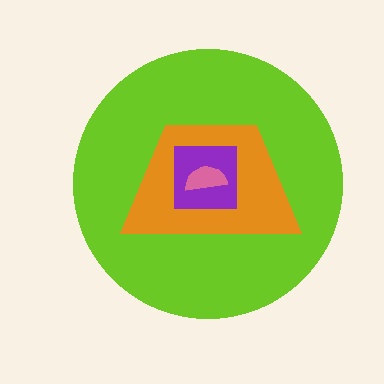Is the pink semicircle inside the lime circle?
Yes.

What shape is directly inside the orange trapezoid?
The purple square.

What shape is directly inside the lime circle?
The orange trapezoid.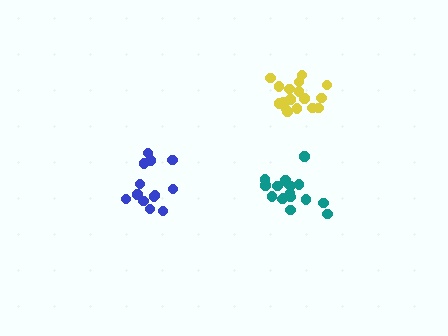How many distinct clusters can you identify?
There are 3 distinct clusters.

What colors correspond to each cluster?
The clusters are colored: teal, blue, yellow.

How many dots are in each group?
Group 1: 17 dots, Group 2: 13 dots, Group 3: 17 dots (47 total).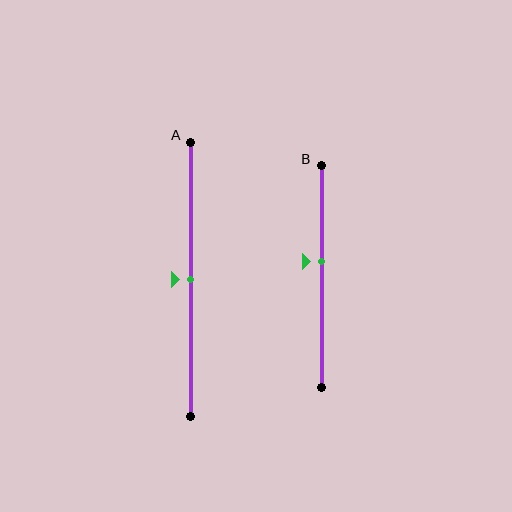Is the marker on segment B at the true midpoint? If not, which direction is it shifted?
No, the marker on segment B is shifted upward by about 7% of the segment length.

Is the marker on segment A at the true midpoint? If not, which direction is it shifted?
Yes, the marker on segment A is at the true midpoint.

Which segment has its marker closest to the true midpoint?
Segment A has its marker closest to the true midpoint.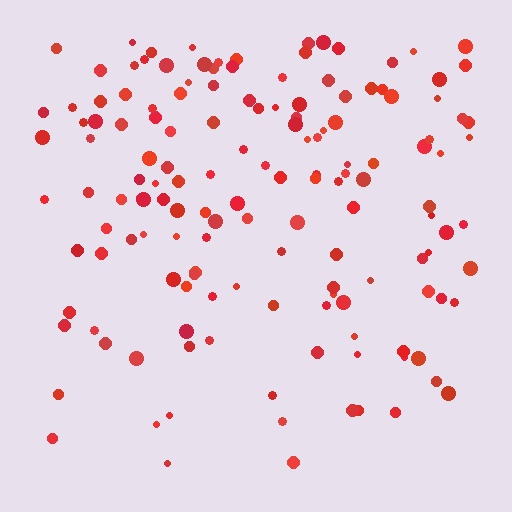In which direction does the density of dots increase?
From bottom to top, with the top side densest.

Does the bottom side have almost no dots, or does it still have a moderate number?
Still a moderate number, just noticeably fewer than the top.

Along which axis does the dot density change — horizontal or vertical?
Vertical.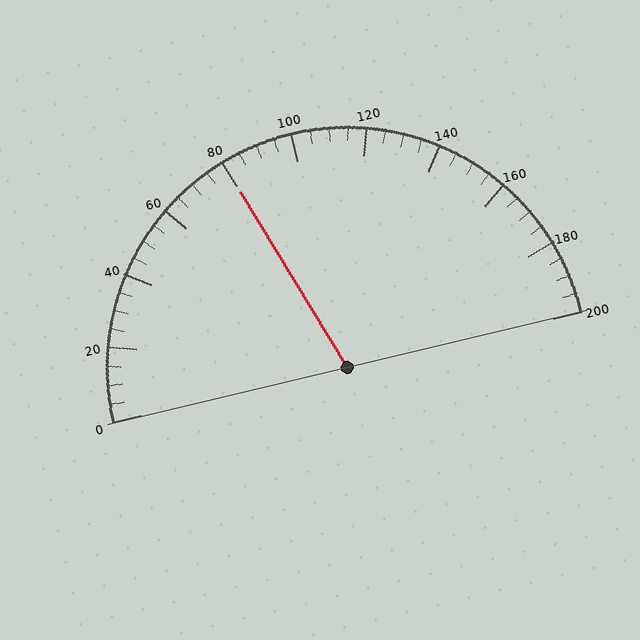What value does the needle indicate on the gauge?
The needle indicates approximately 80.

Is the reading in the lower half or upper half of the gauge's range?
The reading is in the lower half of the range (0 to 200).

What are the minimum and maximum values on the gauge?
The gauge ranges from 0 to 200.